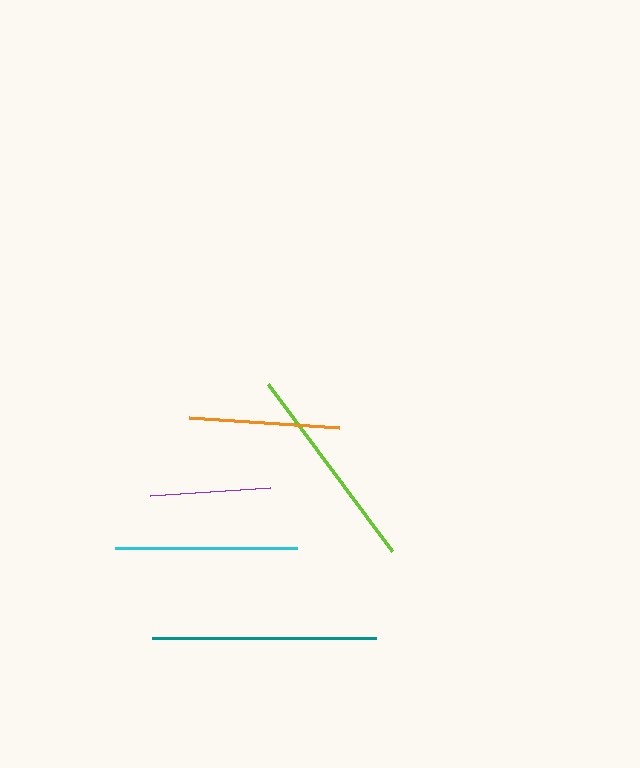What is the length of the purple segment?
The purple segment is approximately 120 pixels long.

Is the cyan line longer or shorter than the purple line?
The cyan line is longer than the purple line.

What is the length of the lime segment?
The lime segment is approximately 208 pixels long.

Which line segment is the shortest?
The purple line is the shortest at approximately 120 pixels.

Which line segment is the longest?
The teal line is the longest at approximately 224 pixels.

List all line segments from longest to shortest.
From longest to shortest: teal, lime, cyan, orange, purple.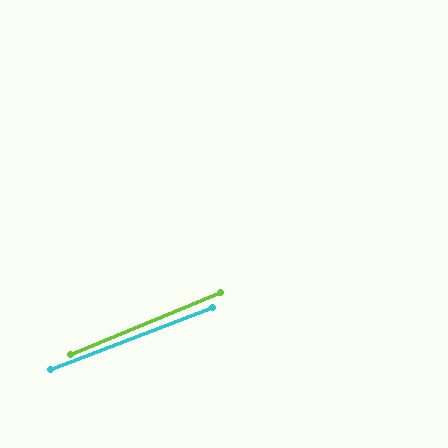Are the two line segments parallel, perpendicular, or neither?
Parallel — their directions differ by only 1.5°.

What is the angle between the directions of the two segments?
Approximately 2 degrees.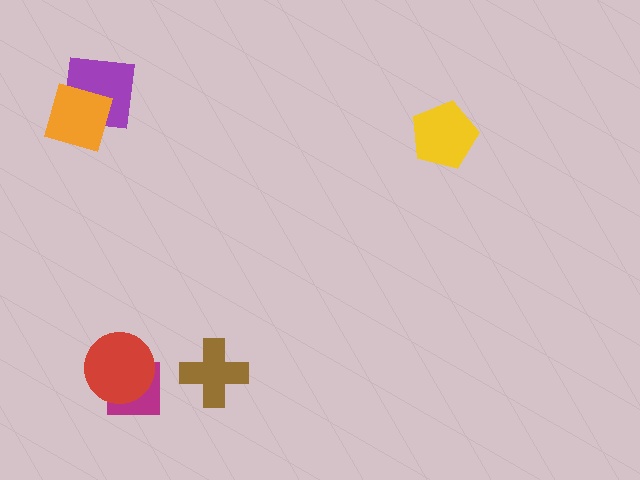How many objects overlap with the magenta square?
1 object overlaps with the magenta square.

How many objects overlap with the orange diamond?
1 object overlaps with the orange diamond.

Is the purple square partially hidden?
Yes, it is partially covered by another shape.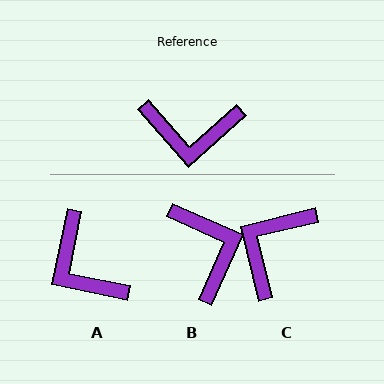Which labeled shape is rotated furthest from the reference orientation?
C, about 118 degrees away.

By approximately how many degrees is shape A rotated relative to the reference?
Approximately 53 degrees clockwise.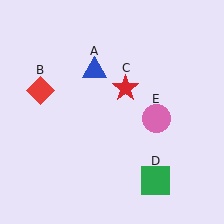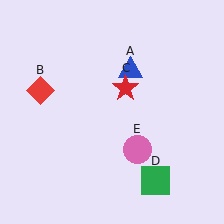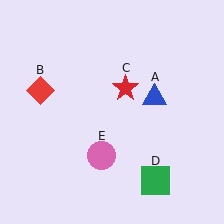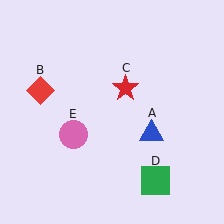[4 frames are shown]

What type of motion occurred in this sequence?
The blue triangle (object A), pink circle (object E) rotated clockwise around the center of the scene.